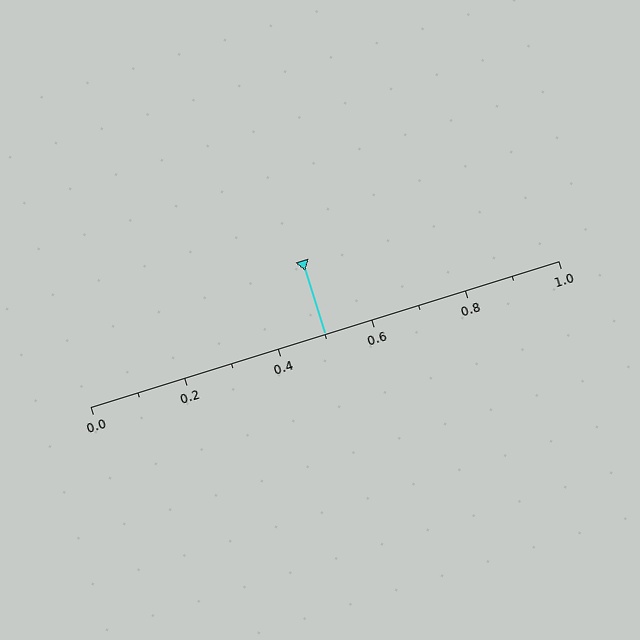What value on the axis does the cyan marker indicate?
The marker indicates approximately 0.5.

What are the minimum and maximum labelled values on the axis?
The axis runs from 0.0 to 1.0.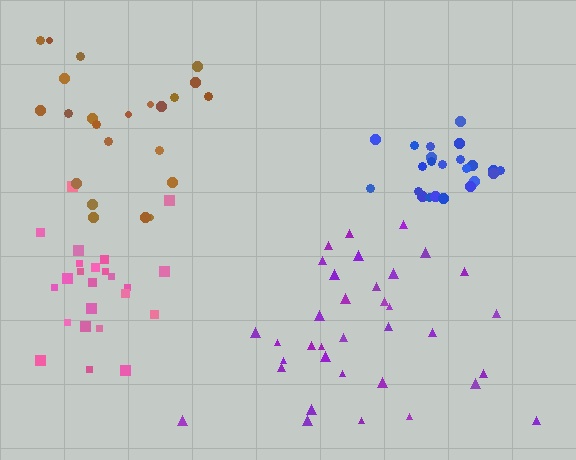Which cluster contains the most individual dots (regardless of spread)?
Purple (35).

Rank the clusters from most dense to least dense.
blue, pink, purple, brown.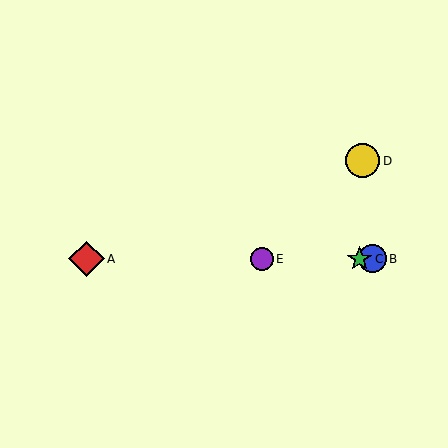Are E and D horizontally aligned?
No, E is at y≈259 and D is at y≈161.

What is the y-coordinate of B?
Object B is at y≈259.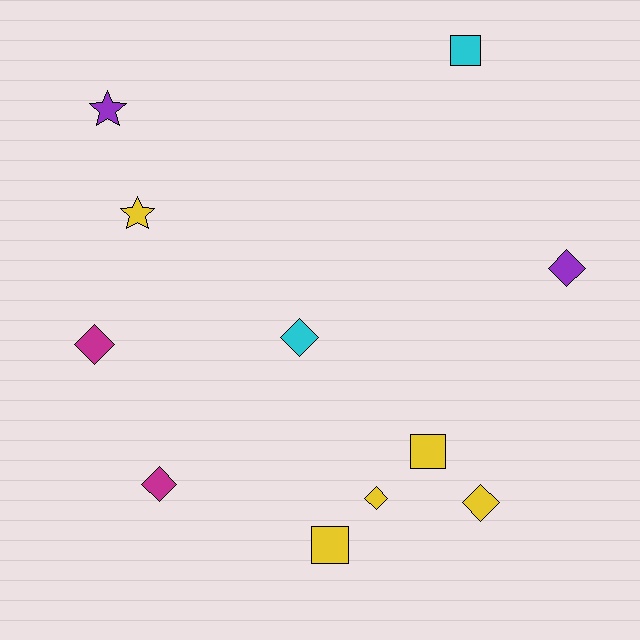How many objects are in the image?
There are 11 objects.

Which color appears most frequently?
Yellow, with 5 objects.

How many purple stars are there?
There is 1 purple star.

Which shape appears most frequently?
Diamond, with 6 objects.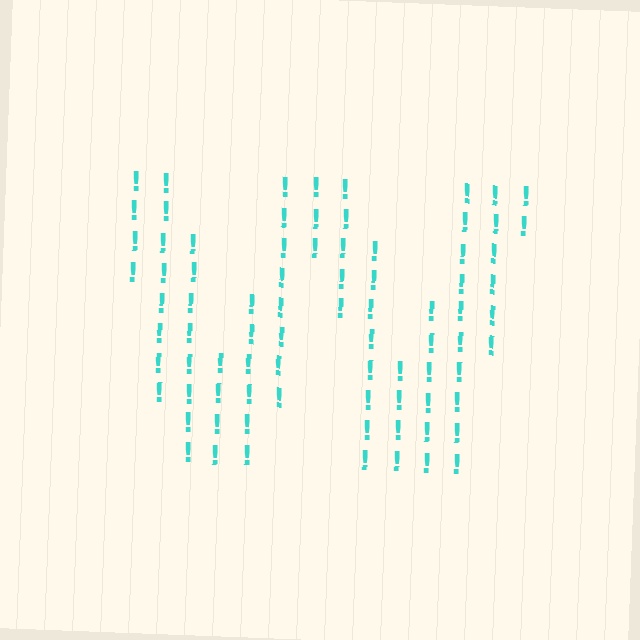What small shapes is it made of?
It is made of small exclamation marks.